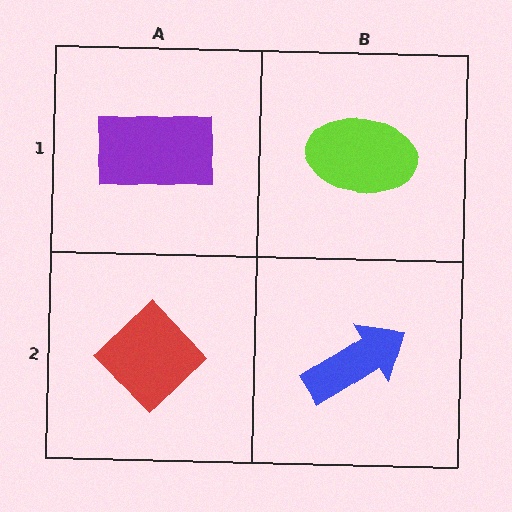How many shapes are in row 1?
2 shapes.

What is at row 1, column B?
A lime ellipse.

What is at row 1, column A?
A purple rectangle.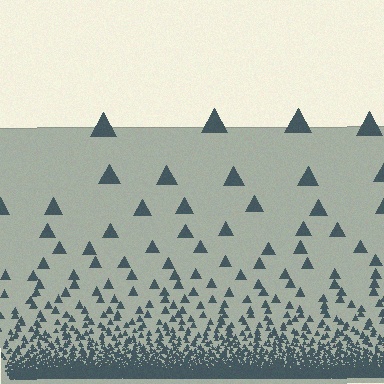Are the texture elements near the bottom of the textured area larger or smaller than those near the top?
Smaller. The gradient is inverted — elements near the bottom are smaller and denser.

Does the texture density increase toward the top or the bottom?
Density increases toward the bottom.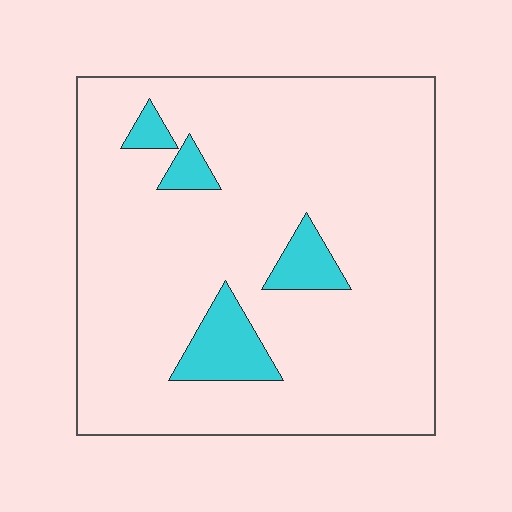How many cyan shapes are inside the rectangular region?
4.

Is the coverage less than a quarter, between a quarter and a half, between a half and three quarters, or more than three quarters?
Less than a quarter.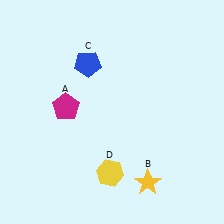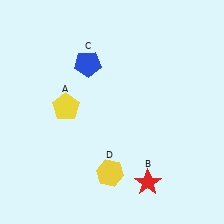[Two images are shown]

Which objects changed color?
A changed from magenta to yellow. B changed from yellow to red.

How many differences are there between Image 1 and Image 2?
There are 2 differences between the two images.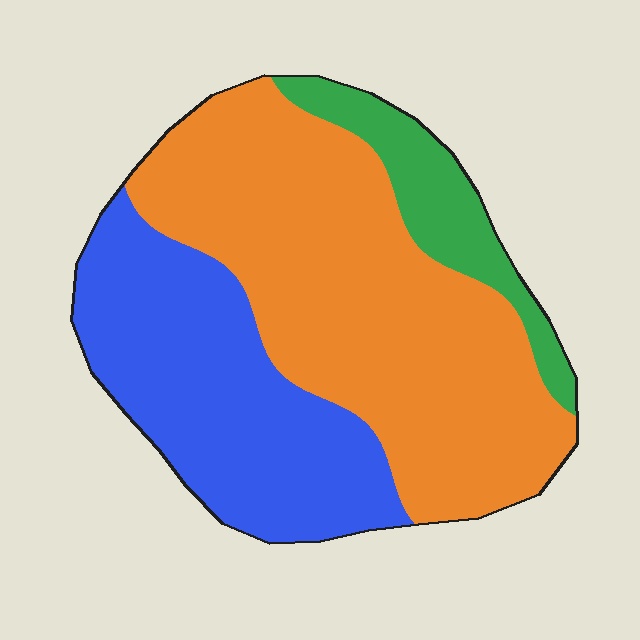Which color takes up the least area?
Green, at roughly 10%.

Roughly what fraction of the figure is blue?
Blue covers 34% of the figure.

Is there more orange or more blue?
Orange.